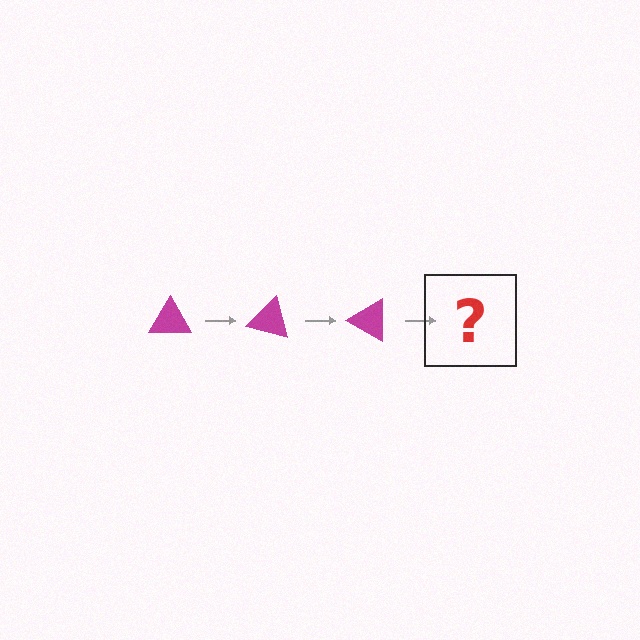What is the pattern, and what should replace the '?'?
The pattern is that the triangle rotates 15 degrees each step. The '?' should be a magenta triangle rotated 45 degrees.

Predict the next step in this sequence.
The next step is a magenta triangle rotated 45 degrees.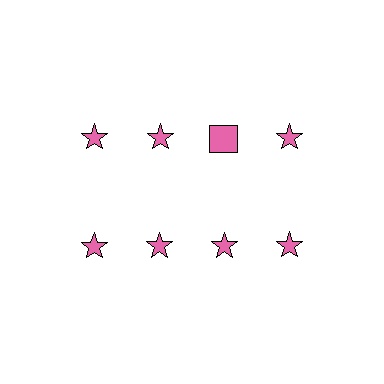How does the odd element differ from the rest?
It has a different shape: square instead of star.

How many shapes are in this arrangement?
There are 8 shapes arranged in a grid pattern.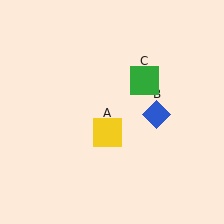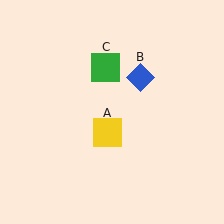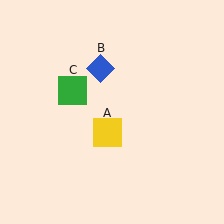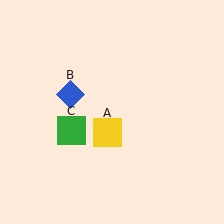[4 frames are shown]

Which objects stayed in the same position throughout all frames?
Yellow square (object A) remained stationary.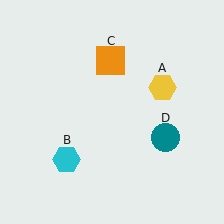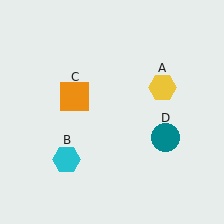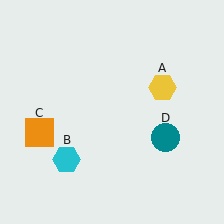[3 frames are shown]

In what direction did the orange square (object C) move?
The orange square (object C) moved down and to the left.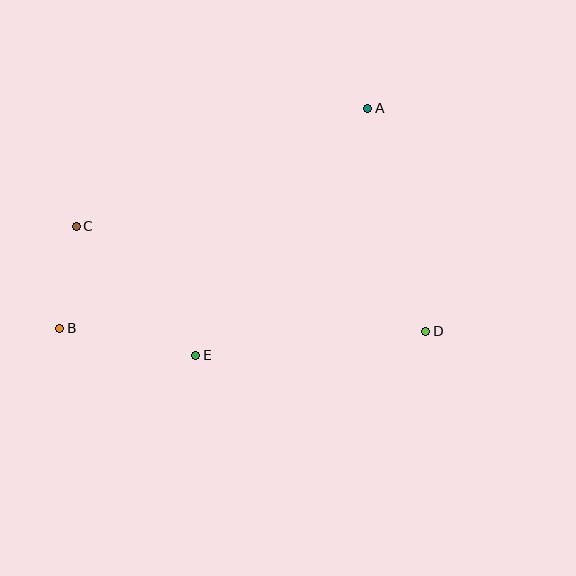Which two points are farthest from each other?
Points A and B are farthest from each other.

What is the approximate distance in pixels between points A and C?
The distance between A and C is approximately 314 pixels.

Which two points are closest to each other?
Points B and C are closest to each other.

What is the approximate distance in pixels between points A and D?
The distance between A and D is approximately 231 pixels.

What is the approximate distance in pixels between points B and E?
The distance between B and E is approximately 138 pixels.